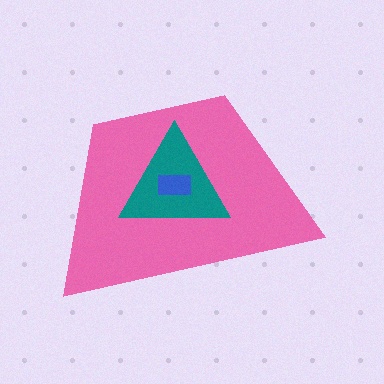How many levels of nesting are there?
3.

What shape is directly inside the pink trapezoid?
The teal triangle.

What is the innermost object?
The blue rectangle.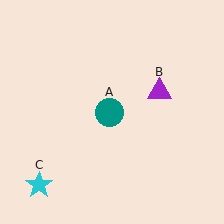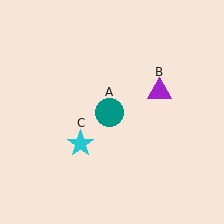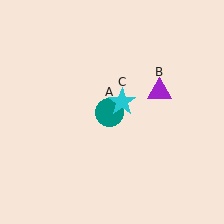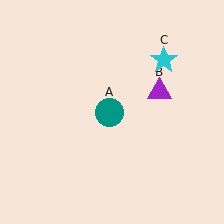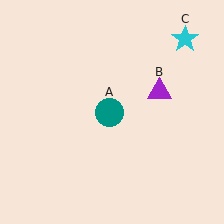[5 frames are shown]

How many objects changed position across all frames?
1 object changed position: cyan star (object C).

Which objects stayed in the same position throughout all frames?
Teal circle (object A) and purple triangle (object B) remained stationary.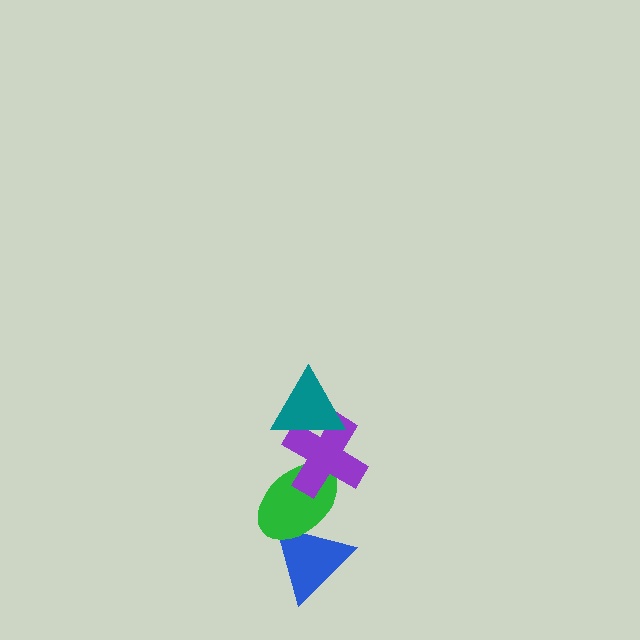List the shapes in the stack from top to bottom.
From top to bottom: the teal triangle, the purple cross, the green ellipse, the blue triangle.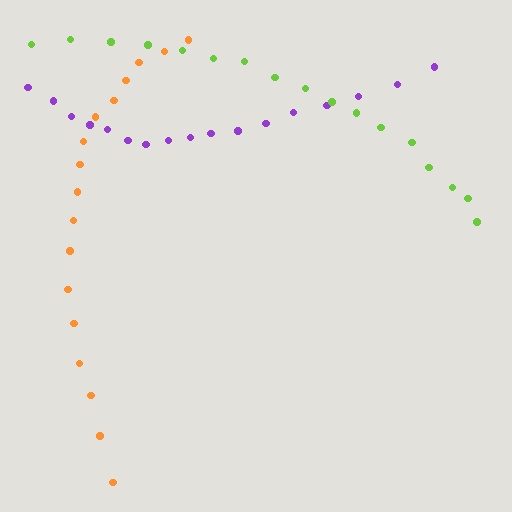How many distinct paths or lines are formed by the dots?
There are 3 distinct paths.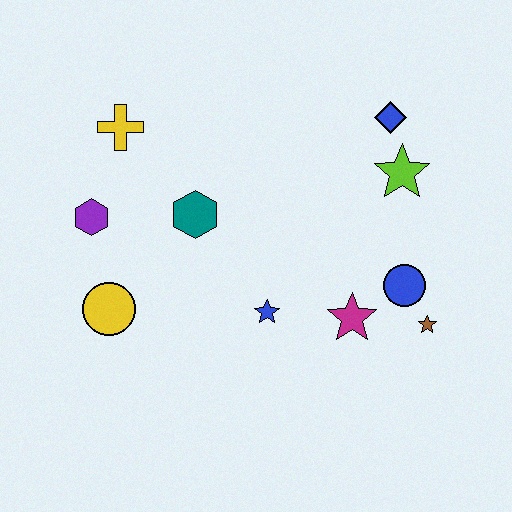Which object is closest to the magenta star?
The blue circle is closest to the magenta star.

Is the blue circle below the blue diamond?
Yes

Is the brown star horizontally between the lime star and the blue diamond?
No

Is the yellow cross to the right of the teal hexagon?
No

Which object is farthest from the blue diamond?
The yellow circle is farthest from the blue diamond.